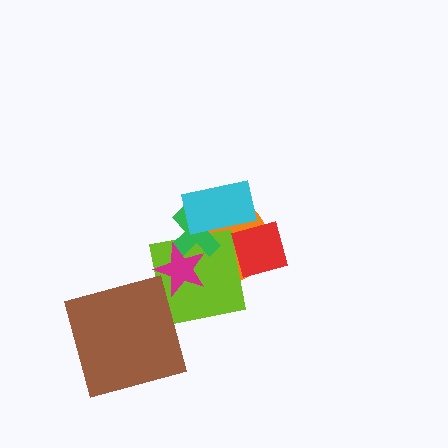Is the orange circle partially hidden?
Yes, it is partially covered by another shape.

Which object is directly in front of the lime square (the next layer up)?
The green cross is directly in front of the lime square.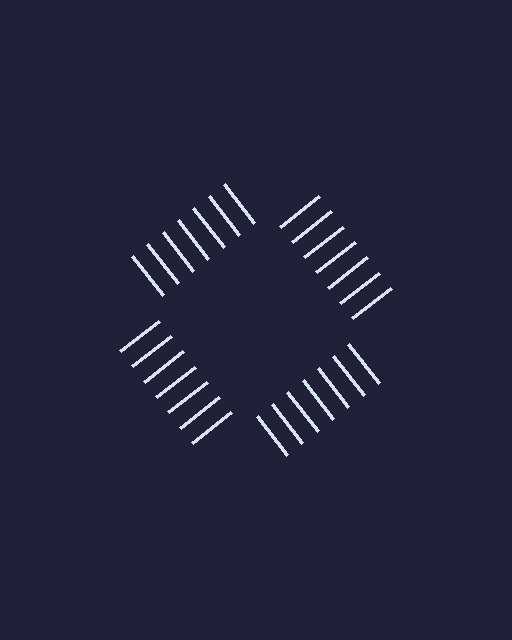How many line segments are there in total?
28 — 7 along each of the 4 edges.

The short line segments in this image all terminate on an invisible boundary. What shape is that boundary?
An illusory square — the line segments terminate on its edges but no continuous stroke is drawn.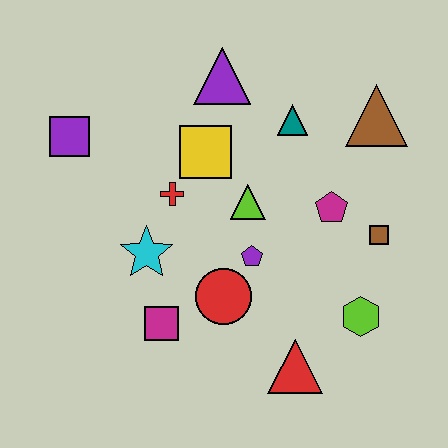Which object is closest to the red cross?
The yellow square is closest to the red cross.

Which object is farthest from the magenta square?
The brown triangle is farthest from the magenta square.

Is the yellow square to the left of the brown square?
Yes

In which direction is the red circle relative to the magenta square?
The red circle is to the right of the magenta square.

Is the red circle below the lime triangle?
Yes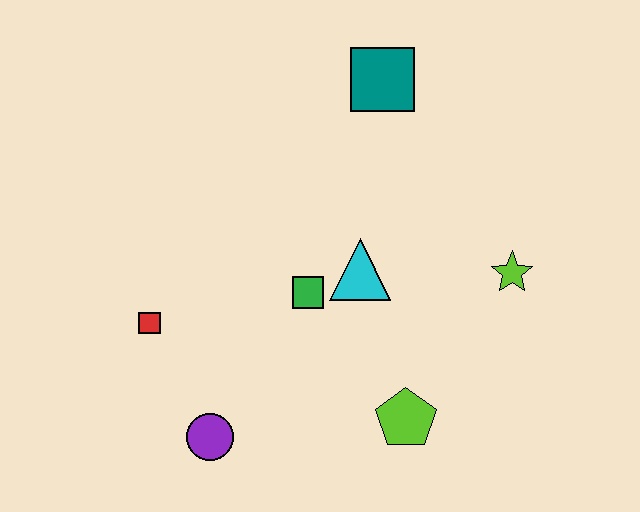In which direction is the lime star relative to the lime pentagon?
The lime star is above the lime pentagon.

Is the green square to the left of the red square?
No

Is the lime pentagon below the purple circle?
No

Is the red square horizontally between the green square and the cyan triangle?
No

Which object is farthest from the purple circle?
The teal square is farthest from the purple circle.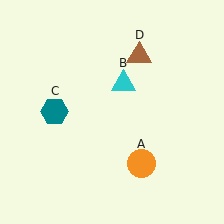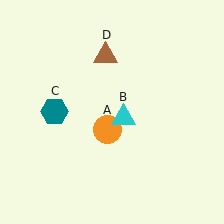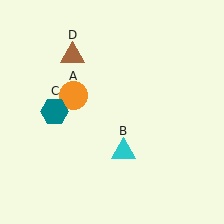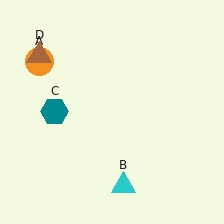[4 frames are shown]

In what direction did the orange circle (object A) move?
The orange circle (object A) moved up and to the left.